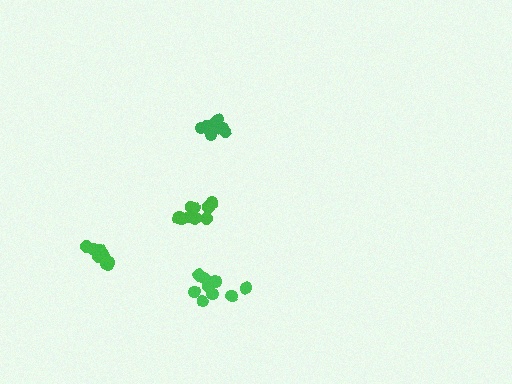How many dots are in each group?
Group 1: 10 dots, Group 2: 10 dots, Group 3: 10 dots, Group 4: 10 dots (40 total).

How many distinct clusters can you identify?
There are 4 distinct clusters.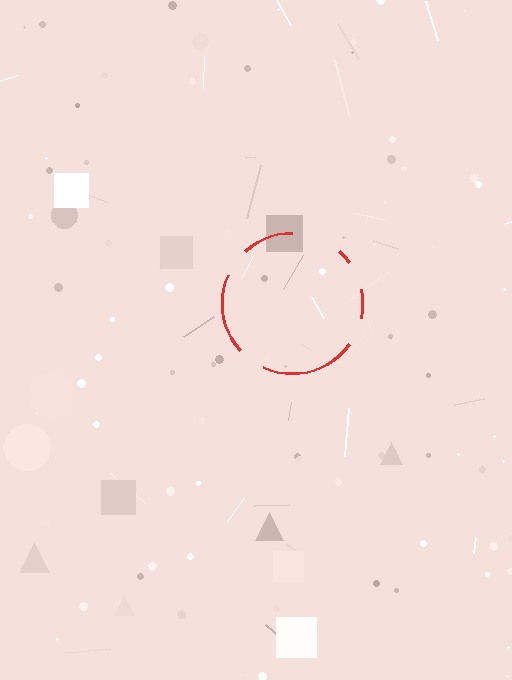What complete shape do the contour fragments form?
The contour fragments form a circle.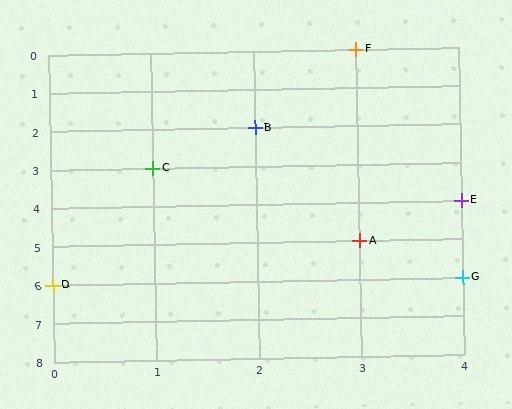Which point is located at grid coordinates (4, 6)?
Point G is at (4, 6).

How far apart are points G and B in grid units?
Points G and B are 2 columns and 4 rows apart (about 4.5 grid units diagonally).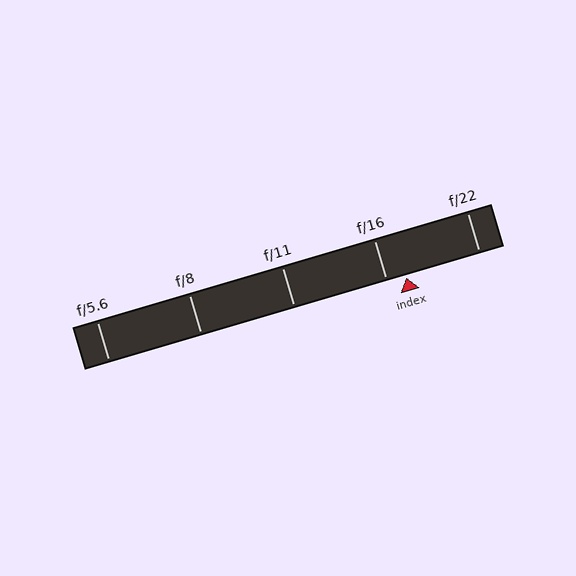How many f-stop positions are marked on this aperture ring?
There are 5 f-stop positions marked.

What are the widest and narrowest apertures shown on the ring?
The widest aperture shown is f/5.6 and the narrowest is f/22.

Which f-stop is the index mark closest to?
The index mark is closest to f/16.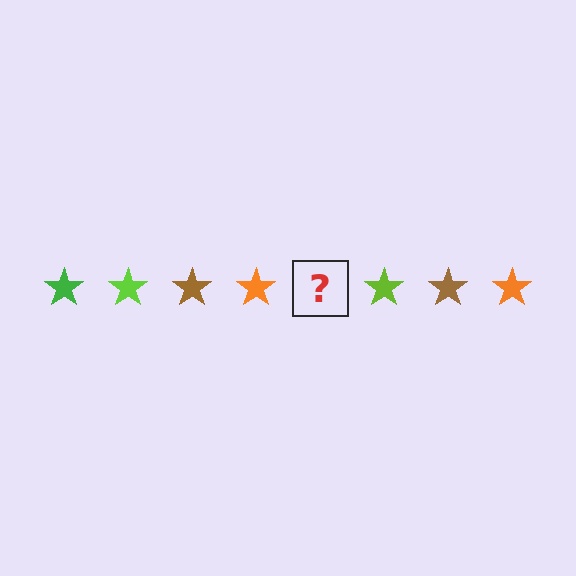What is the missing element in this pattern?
The missing element is a green star.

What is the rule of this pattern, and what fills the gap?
The rule is that the pattern cycles through green, lime, brown, orange stars. The gap should be filled with a green star.